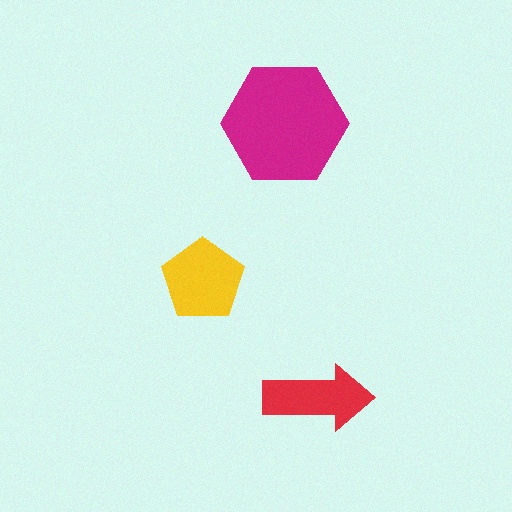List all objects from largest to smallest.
The magenta hexagon, the yellow pentagon, the red arrow.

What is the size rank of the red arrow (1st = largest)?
3rd.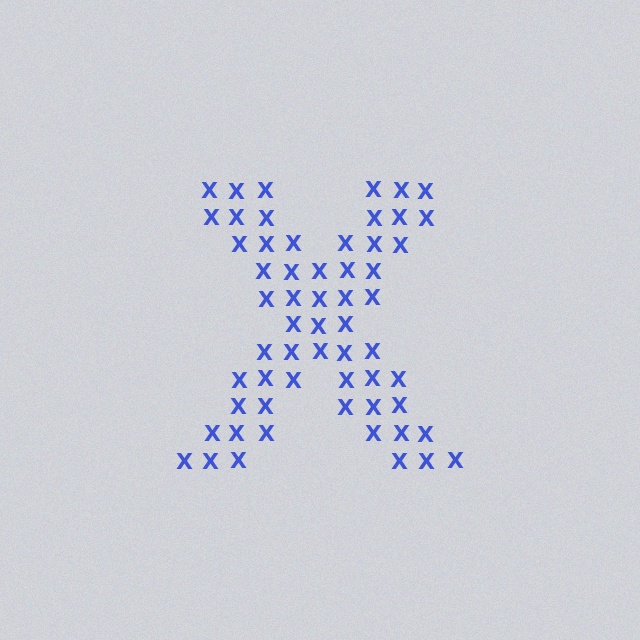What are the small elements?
The small elements are letter X's.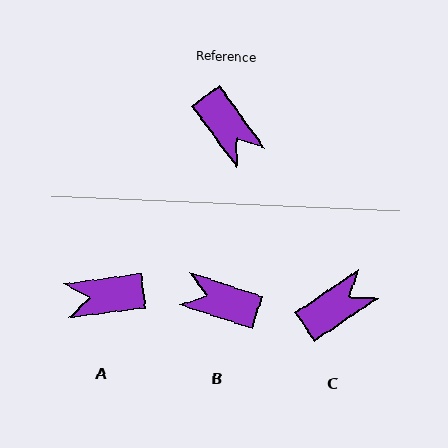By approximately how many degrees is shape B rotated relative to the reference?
Approximately 144 degrees clockwise.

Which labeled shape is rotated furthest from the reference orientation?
B, about 144 degrees away.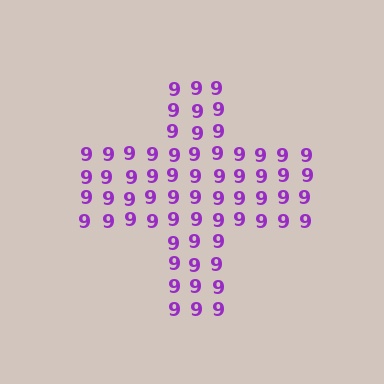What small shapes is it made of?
It is made of small digit 9's.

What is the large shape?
The large shape is a cross.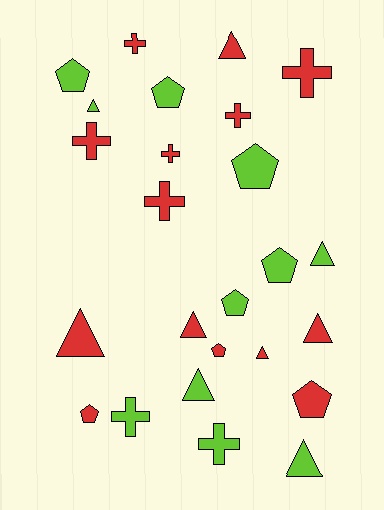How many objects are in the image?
There are 25 objects.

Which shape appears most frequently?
Triangle, with 9 objects.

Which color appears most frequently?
Red, with 14 objects.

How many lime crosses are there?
There are 2 lime crosses.